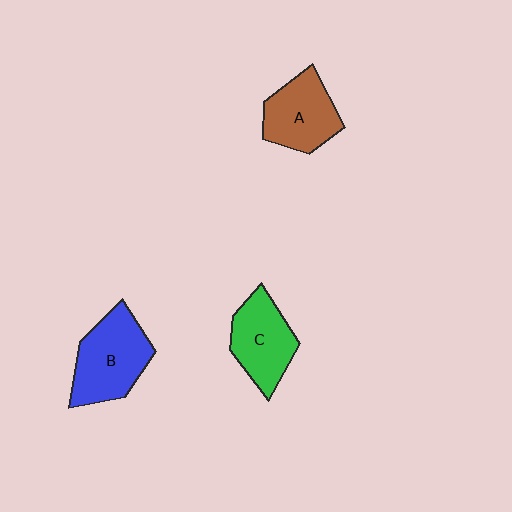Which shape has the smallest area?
Shape C (green).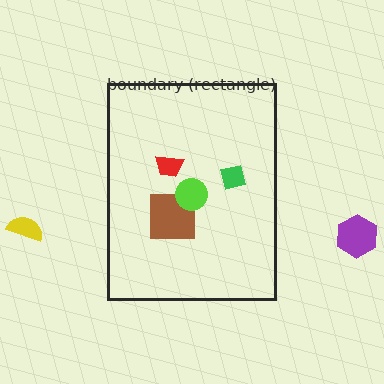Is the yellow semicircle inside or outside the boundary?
Outside.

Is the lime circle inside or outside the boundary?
Inside.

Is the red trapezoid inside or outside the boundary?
Inside.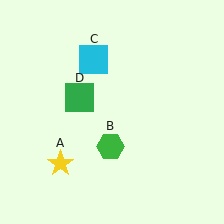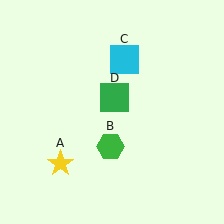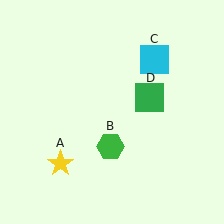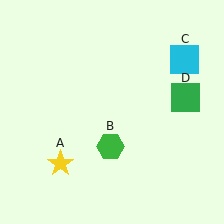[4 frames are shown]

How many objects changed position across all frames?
2 objects changed position: cyan square (object C), green square (object D).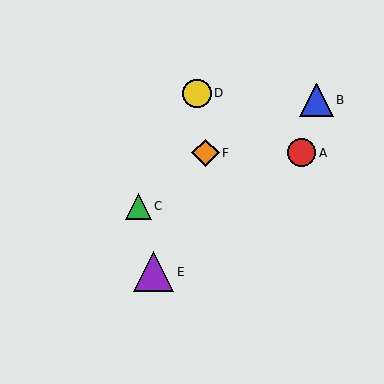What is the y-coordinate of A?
Object A is at y≈153.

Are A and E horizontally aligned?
No, A is at y≈153 and E is at y≈272.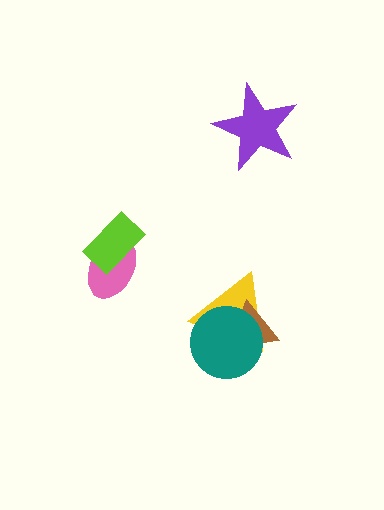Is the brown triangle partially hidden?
Yes, it is partially covered by another shape.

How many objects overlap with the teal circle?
2 objects overlap with the teal circle.